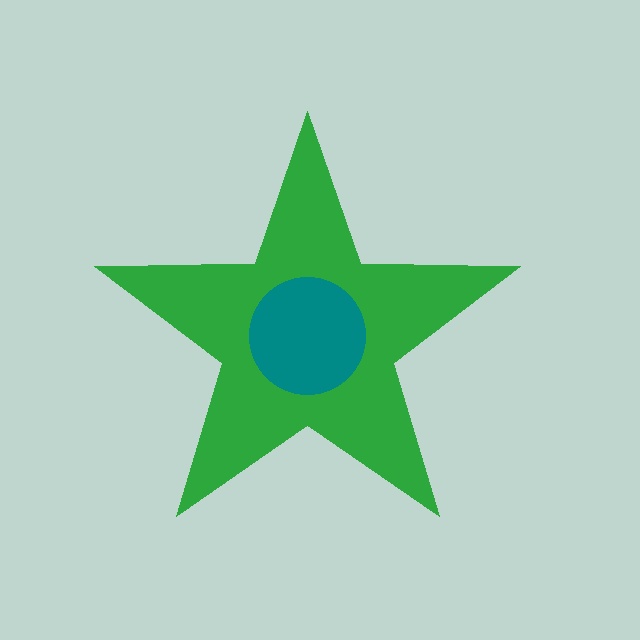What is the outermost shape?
The green star.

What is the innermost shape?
The teal circle.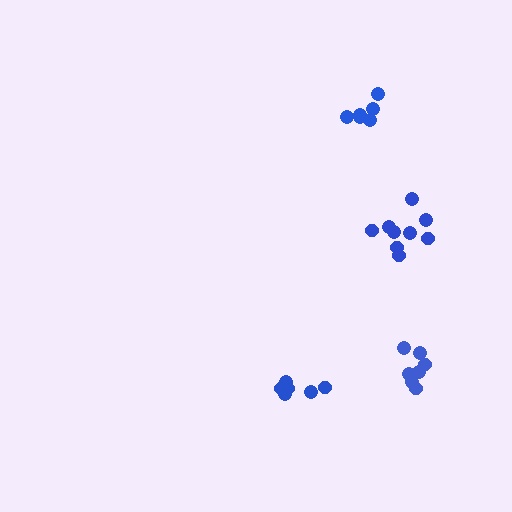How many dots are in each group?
Group 1: 9 dots, Group 2: 6 dots, Group 3: 6 dots, Group 4: 7 dots (28 total).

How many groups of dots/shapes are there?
There are 4 groups.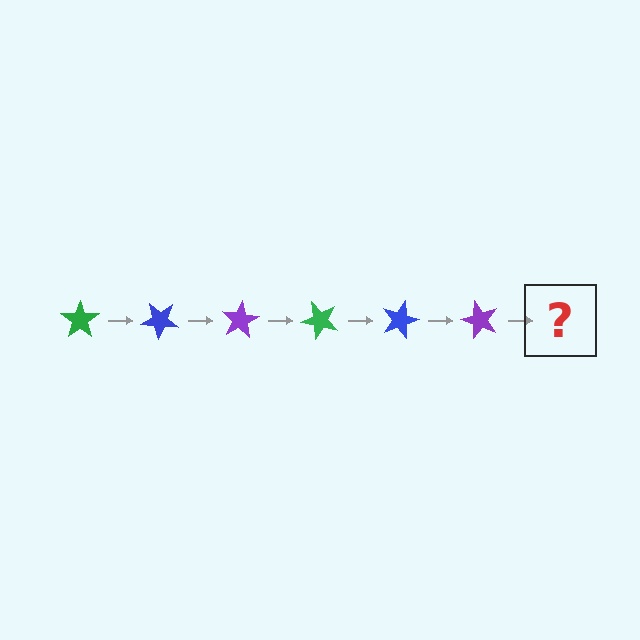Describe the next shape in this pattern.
It should be a green star, rotated 240 degrees from the start.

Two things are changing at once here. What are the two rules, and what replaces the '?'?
The two rules are that it rotates 40 degrees each step and the color cycles through green, blue, and purple. The '?' should be a green star, rotated 240 degrees from the start.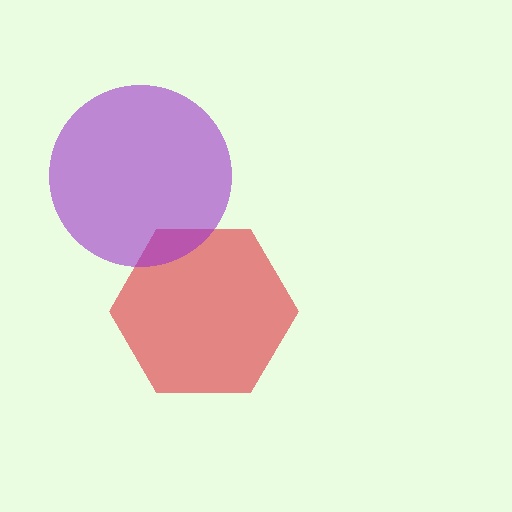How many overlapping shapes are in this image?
There are 2 overlapping shapes in the image.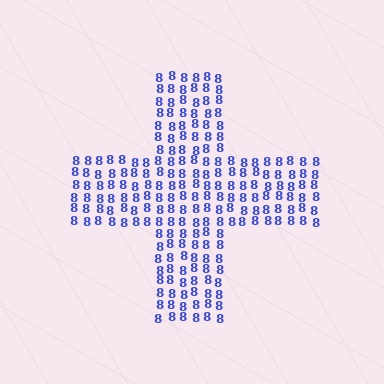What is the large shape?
The large shape is a cross.